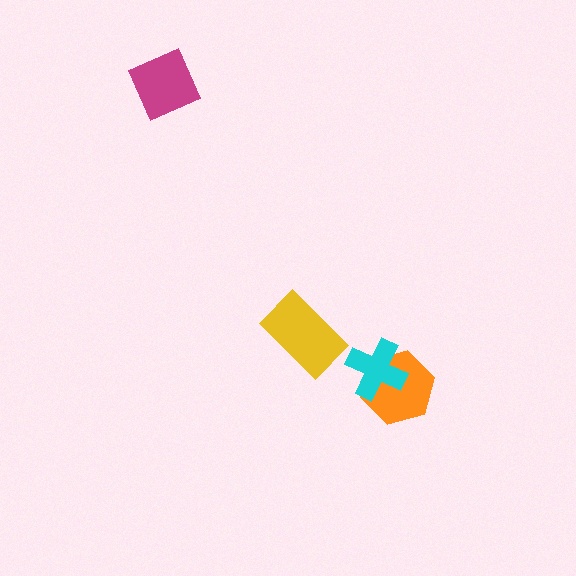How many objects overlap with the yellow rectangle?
0 objects overlap with the yellow rectangle.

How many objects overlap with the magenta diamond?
0 objects overlap with the magenta diamond.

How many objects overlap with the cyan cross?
1 object overlaps with the cyan cross.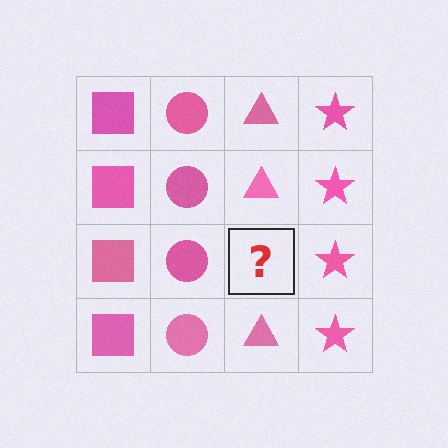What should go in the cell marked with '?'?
The missing cell should contain a pink triangle.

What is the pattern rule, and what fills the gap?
The rule is that each column has a consistent shape. The gap should be filled with a pink triangle.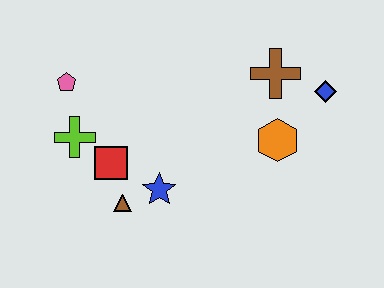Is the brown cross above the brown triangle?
Yes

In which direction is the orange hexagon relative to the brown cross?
The orange hexagon is below the brown cross.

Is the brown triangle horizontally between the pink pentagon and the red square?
No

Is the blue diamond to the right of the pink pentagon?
Yes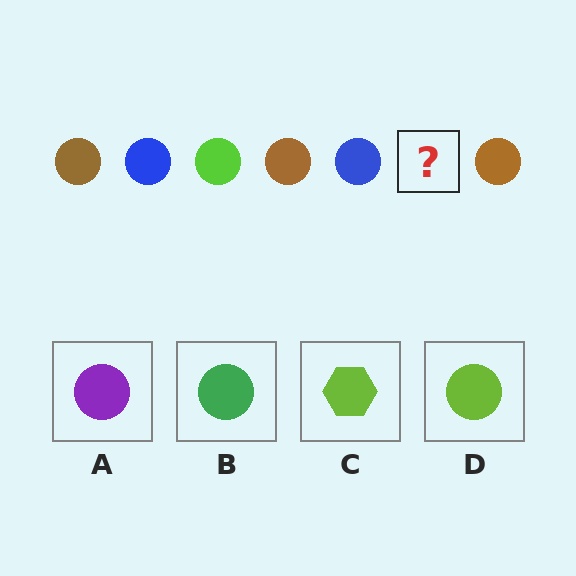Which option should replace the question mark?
Option D.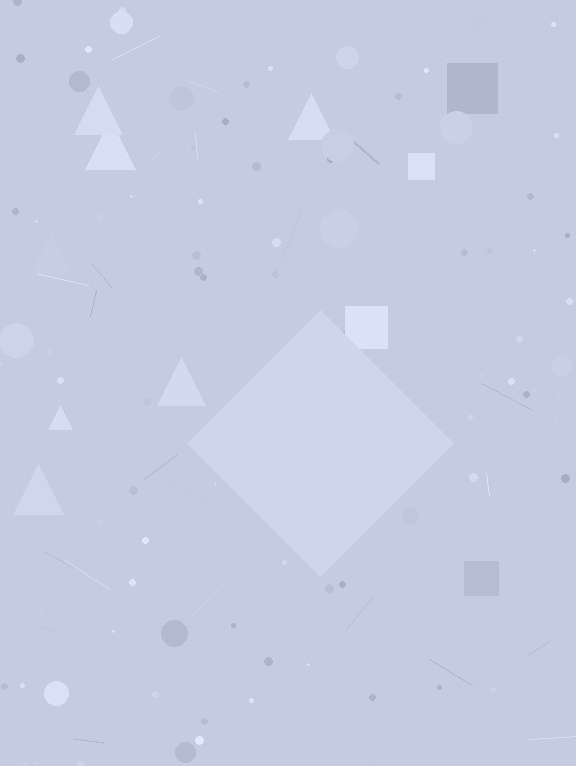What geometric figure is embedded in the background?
A diamond is embedded in the background.